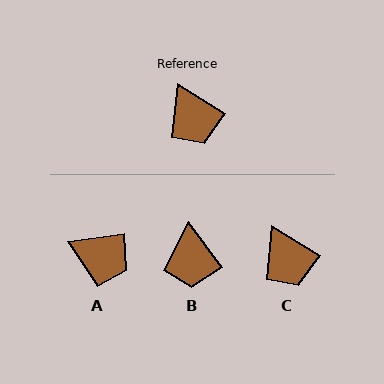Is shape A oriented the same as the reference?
No, it is off by about 40 degrees.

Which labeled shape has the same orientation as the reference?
C.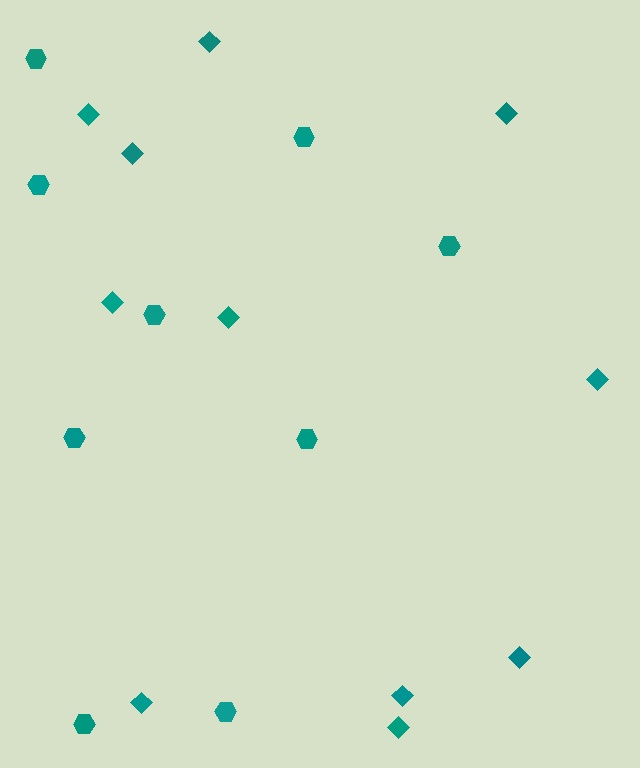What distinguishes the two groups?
There are 2 groups: one group of hexagons (9) and one group of diamonds (11).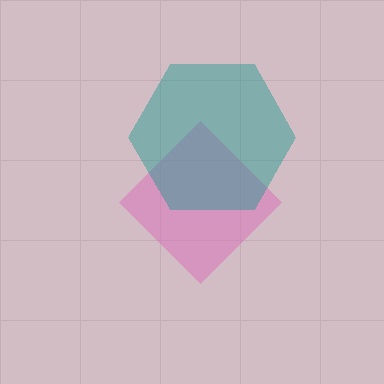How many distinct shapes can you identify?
There are 2 distinct shapes: a pink diamond, a teal hexagon.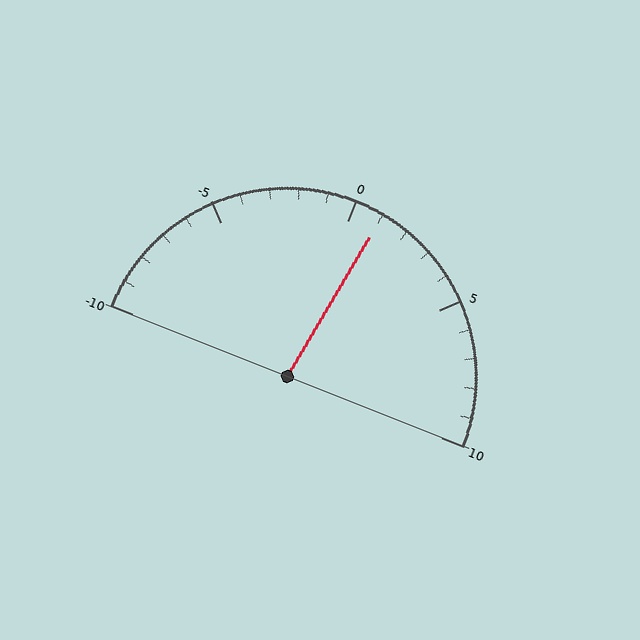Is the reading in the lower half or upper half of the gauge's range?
The reading is in the upper half of the range (-10 to 10).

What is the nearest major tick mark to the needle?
The nearest major tick mark is 0.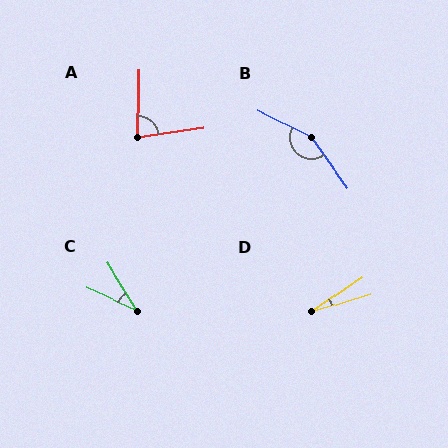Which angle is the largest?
B, at approximately 152 degrees.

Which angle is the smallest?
D, at approximately 18 degrees.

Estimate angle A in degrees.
Approximately 82 degrees.